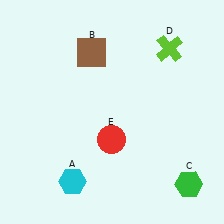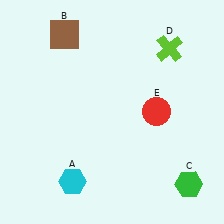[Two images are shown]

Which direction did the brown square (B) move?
The brown square (B) moved left.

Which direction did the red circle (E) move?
The red circle (E) moved right.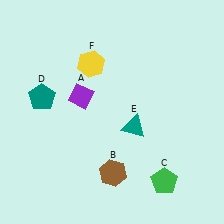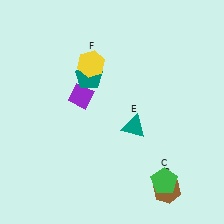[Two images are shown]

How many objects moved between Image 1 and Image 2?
2 objects moved between the two images.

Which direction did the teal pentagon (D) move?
The teal pentagon (D) moved right.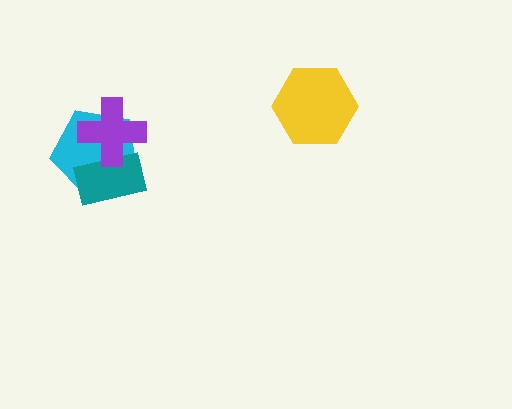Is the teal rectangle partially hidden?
Yes, it is partially covered by another shape.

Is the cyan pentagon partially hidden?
Yes, it is partially covered by another shape.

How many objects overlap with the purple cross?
2 objects overlap with the purple cross.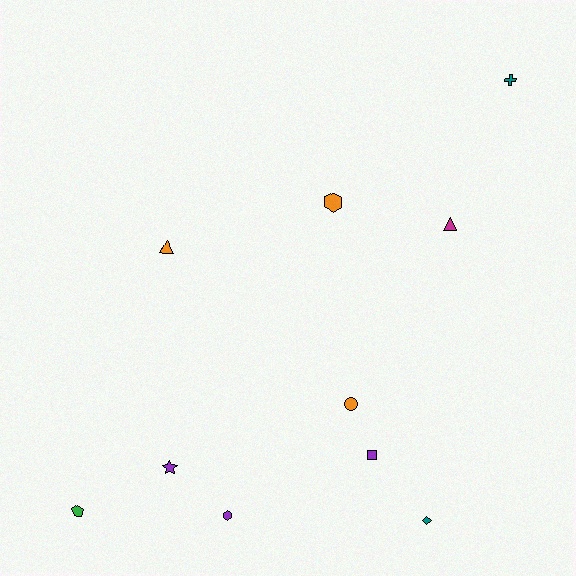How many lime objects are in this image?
There are no lime objects.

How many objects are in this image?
There are 10 objects.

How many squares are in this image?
There is 1 square.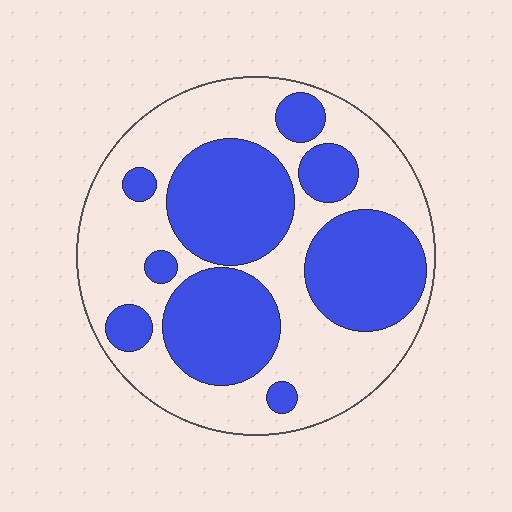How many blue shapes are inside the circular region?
9.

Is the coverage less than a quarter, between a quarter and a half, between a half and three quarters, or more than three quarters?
Between a quarter and a half.